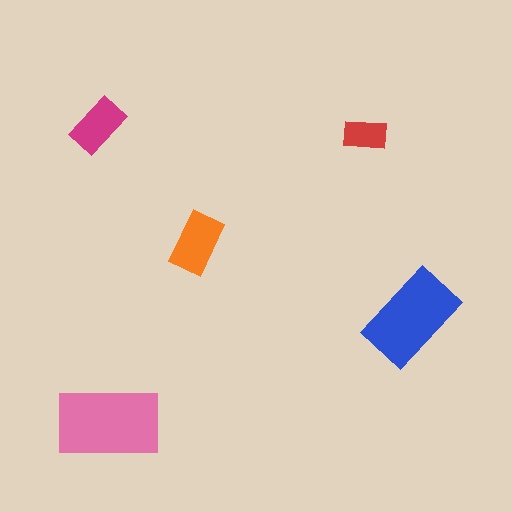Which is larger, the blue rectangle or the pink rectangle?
The pink one.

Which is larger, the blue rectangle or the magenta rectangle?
The blue one.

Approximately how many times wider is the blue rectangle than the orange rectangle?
About 1.5 times wider.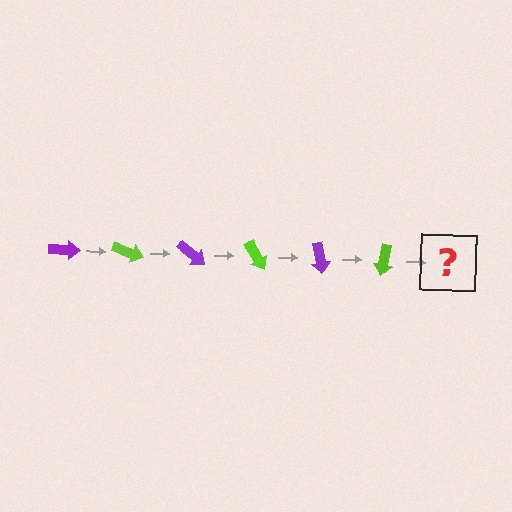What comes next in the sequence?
The next element should be a purple arrow, rotated 120 degrees from the start.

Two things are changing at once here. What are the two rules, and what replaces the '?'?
The two rules are that it rotates 20 degrees each step and the color cycles through purple and lime. The '?' should be a purple arrow, rotated 120 degrees from the start.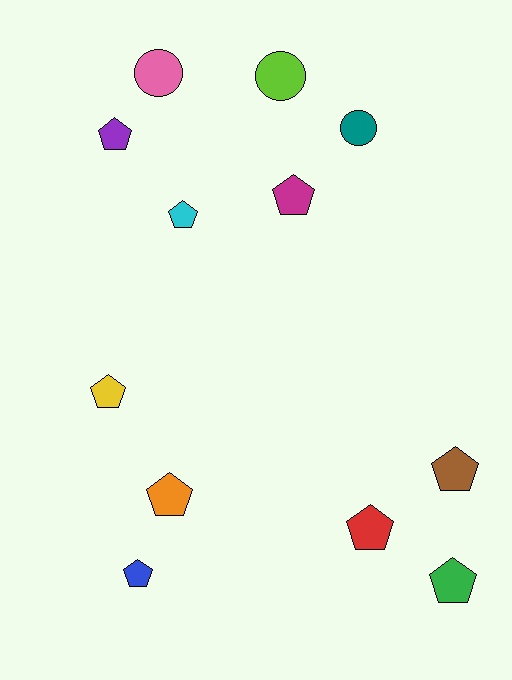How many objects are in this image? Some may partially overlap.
There are 12 objects.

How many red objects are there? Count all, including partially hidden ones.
There is 1 red object.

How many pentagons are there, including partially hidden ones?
There are 9 pentagons.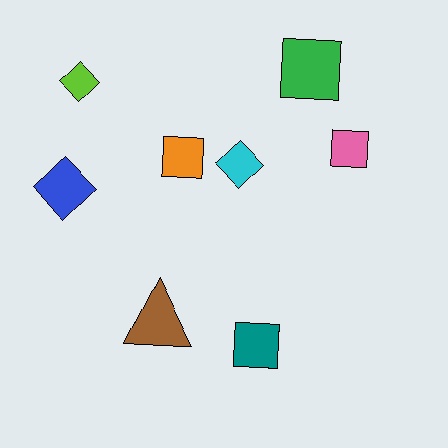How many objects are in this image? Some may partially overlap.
There are 8 objects.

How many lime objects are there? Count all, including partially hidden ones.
There is 1 lime object.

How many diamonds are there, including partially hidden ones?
There are 3 diamonds.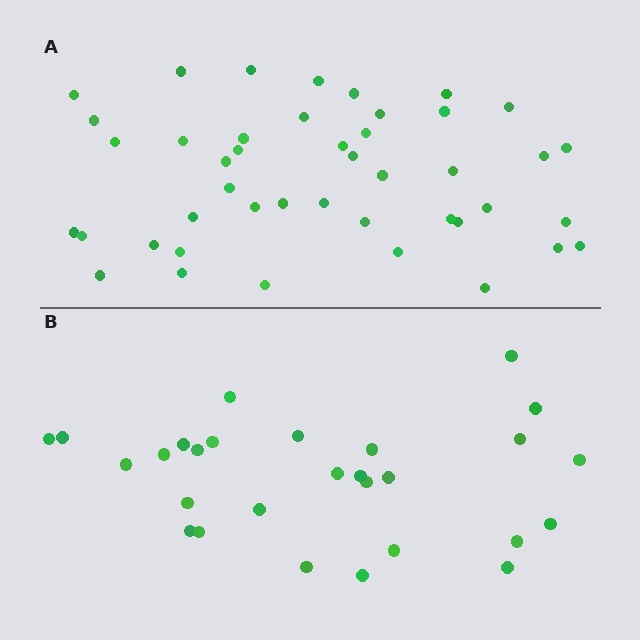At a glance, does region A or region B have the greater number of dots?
Region A (the top region) has more dots.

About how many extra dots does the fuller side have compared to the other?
Region A has approximately 15 more dots than region B.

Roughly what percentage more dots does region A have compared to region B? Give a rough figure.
About 55% more.